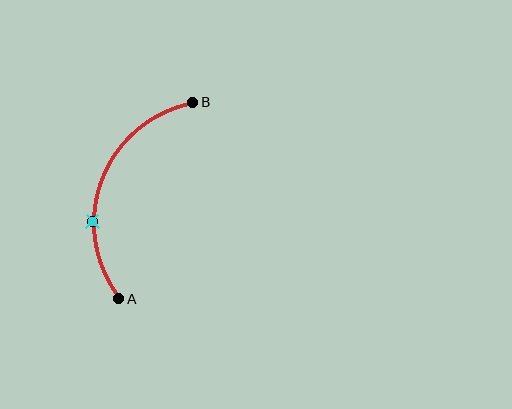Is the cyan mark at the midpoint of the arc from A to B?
No. The cyan mark lies on the arc but is closer to endpoint A. The arc midpoint would be at the point on the curve equidistant along the arc from both A and B.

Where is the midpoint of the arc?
The arc midpoint is the point on the curve farthest from the straight line joining A and B. It sits to the left of that line.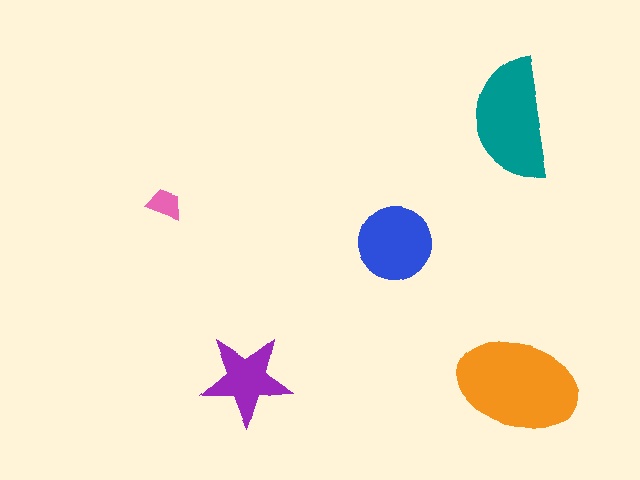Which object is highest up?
The teal semicircle is topmost.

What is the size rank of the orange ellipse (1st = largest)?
1st.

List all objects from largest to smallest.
The orange ellipse, the teal semicircle, the blue circle, the purple star, the pink trapezoid.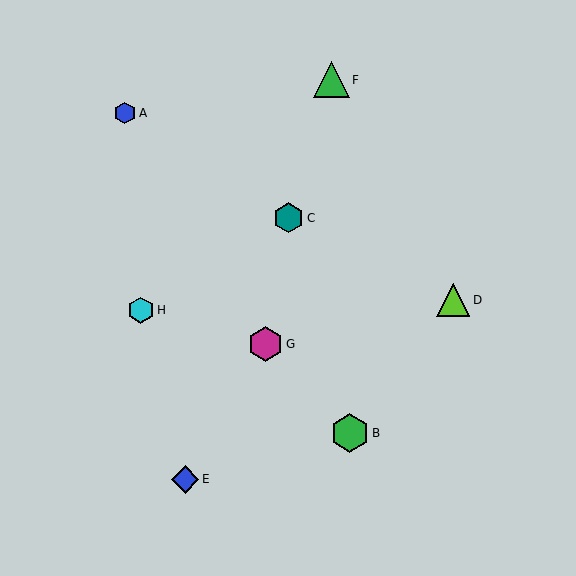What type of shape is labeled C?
Shape C is a teal hexagon.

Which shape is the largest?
The green hexagon (labeled B) is the largest.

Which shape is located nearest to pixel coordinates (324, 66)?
The green triangle (labeled F) at (331, 80) is nearest to that location.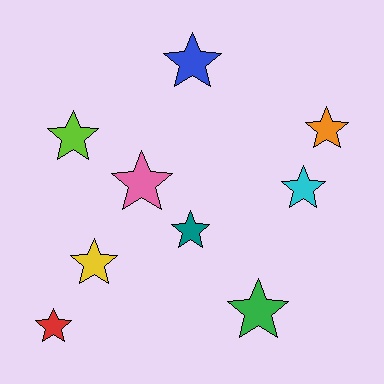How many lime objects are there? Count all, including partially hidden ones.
There is 1 lime object.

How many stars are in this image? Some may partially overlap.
There are 9 stars.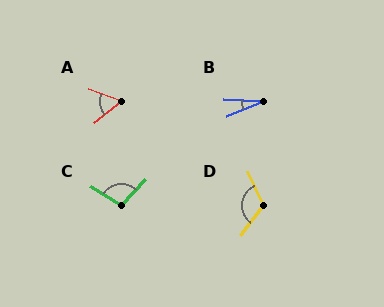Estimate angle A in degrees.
Approximately 59 degrees.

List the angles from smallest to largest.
B (25°), A (59°), C (102°), D (120°).